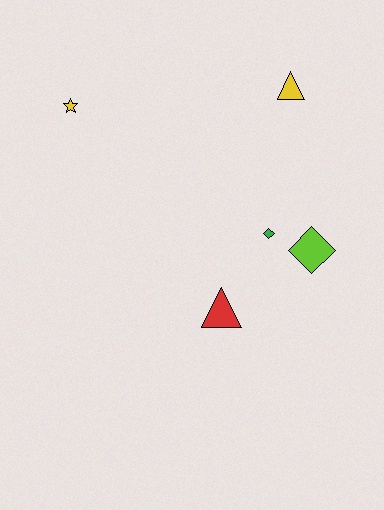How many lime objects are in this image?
There is 1 lime object.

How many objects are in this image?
There are 5 objects.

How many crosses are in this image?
There are no crosses.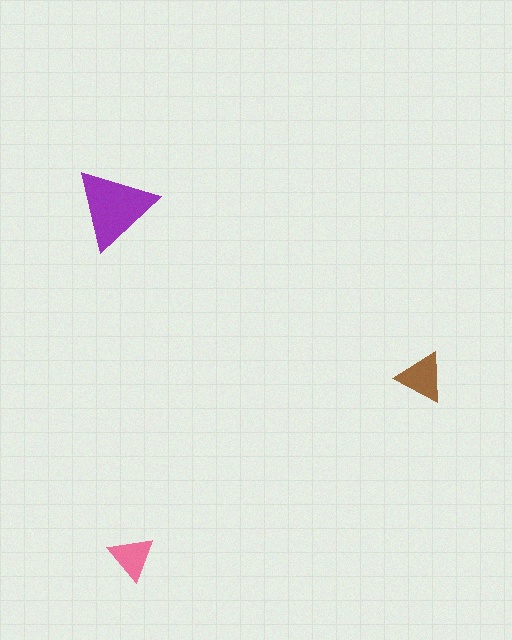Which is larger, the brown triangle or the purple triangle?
The purple one.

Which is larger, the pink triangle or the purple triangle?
The purple one.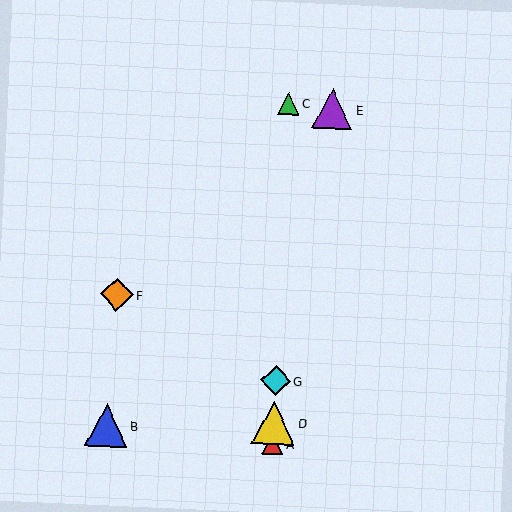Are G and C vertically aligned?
Yes, both are at x≈276.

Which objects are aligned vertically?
Objects A, C, D, G are aligned vertically.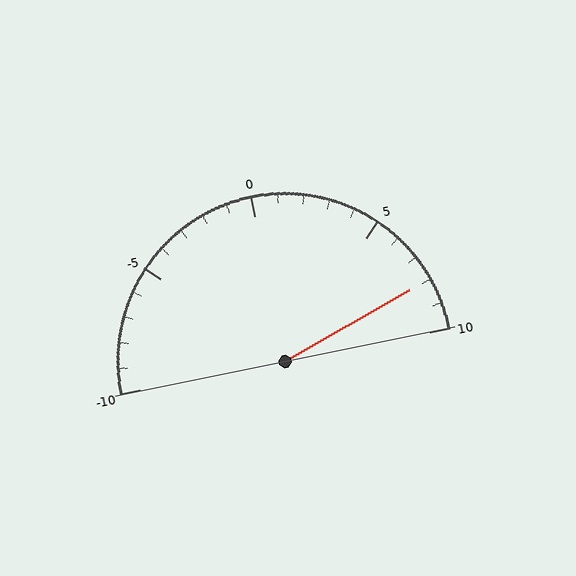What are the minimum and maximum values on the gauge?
The gauge ranges from -10 to 10.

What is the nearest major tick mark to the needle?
The nearest major tick mark is 10.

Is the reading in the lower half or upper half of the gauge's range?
The reading is in the upper half of the range (-10 to 10).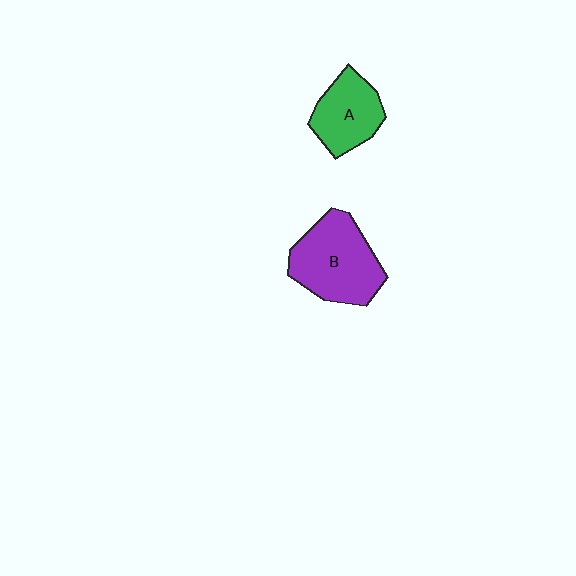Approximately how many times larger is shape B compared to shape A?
Approximately 1.5 times.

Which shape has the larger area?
Shape B (purple).